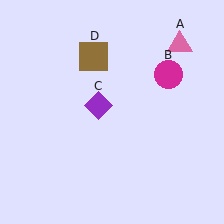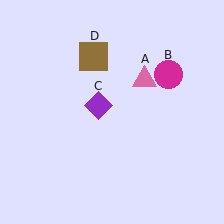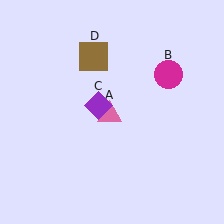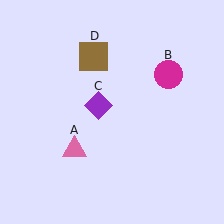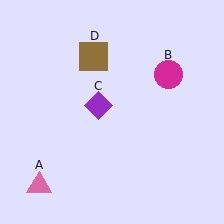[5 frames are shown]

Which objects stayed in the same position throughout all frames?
Magenta circle (object B) and purple diamond (object C) and brown square (object D) remained stationary.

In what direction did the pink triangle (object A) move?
The pink triangle (object A) moved down and to the left.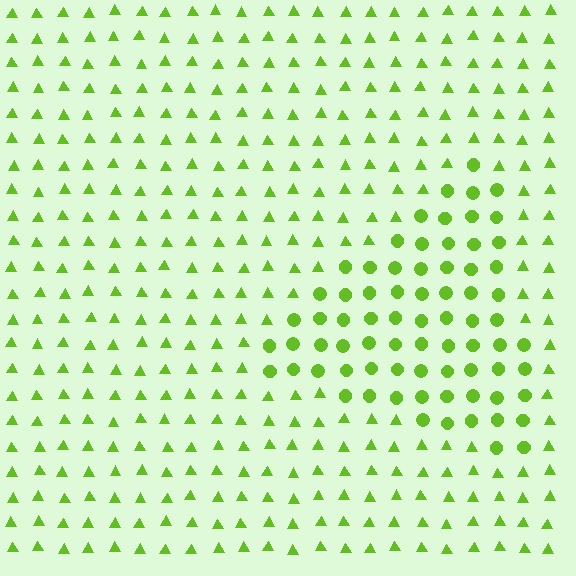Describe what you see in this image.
The image is filled with small lime elements arranged in a uniform grid. A triangle-shaped region contains circles, while the surrounding area contains triangles. The boundary is defined purely by the change in element shape.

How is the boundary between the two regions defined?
The boundary is defined by a change in element shape: circles inside vs. triangles outside. All elements share the same color and spacing.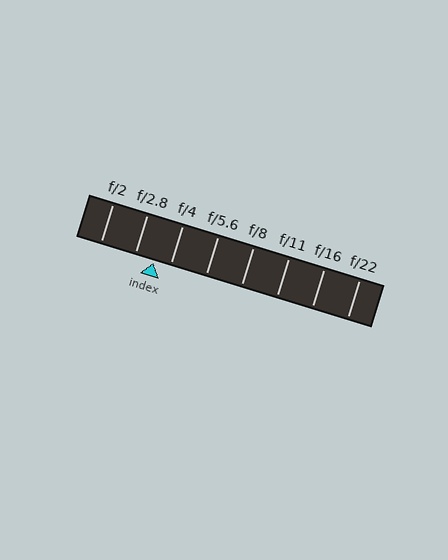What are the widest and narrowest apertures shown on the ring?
The widest aperture shown is f/2 and the narrowest is f/22.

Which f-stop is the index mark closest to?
The index mark is closest to f/4.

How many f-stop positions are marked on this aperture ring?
There are 8 f-stop positions marked.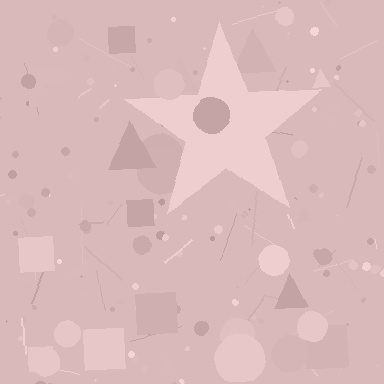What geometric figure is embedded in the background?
A star is embedded in the background.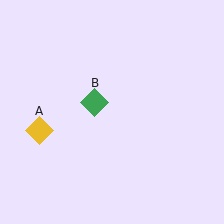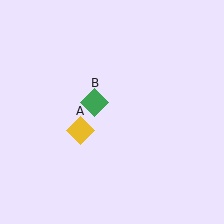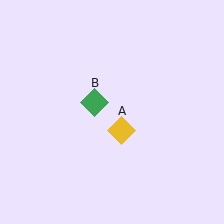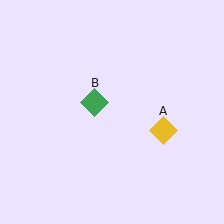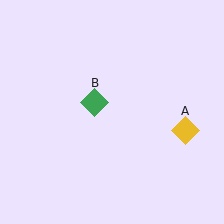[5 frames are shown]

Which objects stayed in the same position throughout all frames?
Green diamond (object B) remained stationary.